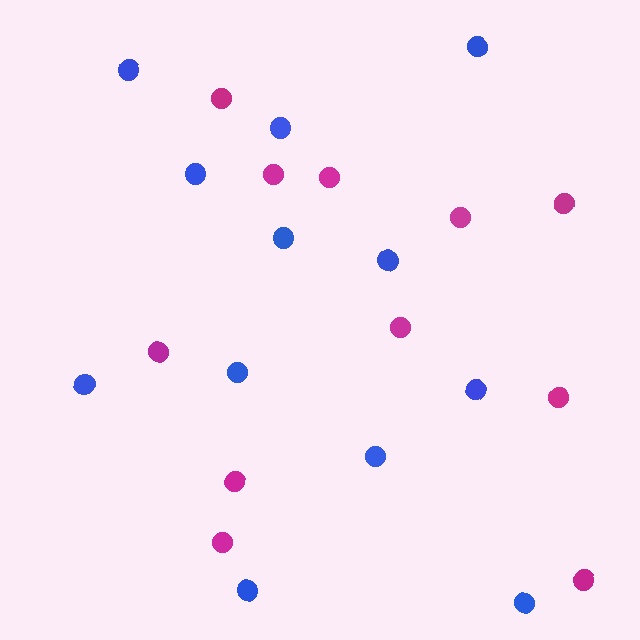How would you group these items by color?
There are 2 groups: one group of blue circles (12) and one group of magenta circles (11).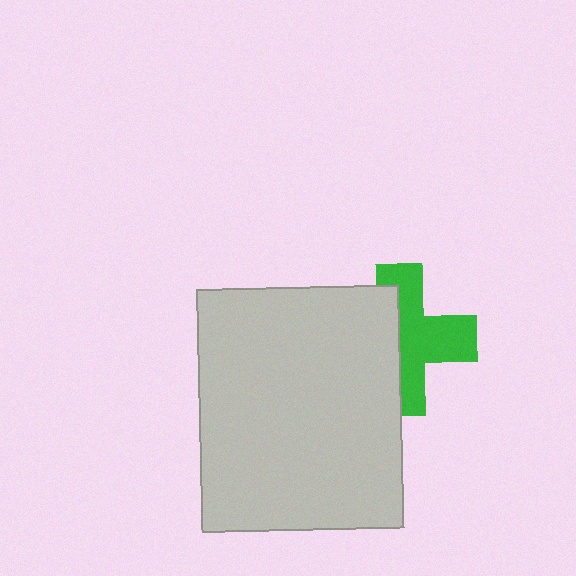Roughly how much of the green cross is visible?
About half of it is visible (roughly 54%).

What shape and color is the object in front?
The object in front is a light gray rectangle.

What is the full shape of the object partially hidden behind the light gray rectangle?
The partially hidden object is a green cross.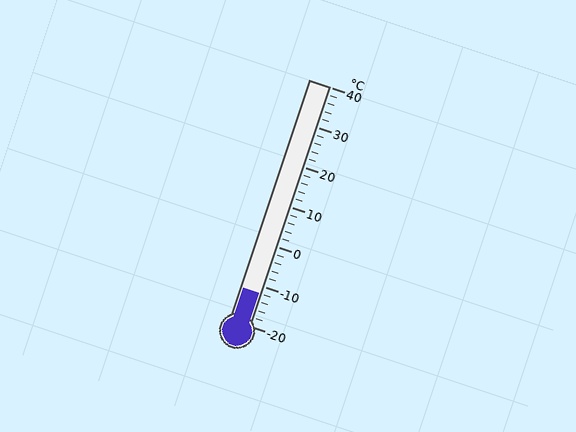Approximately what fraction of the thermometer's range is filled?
The thermometer is filled to approximately 15% of its range.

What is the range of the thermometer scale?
The thermometer scale ranges from -20°C to 40°C.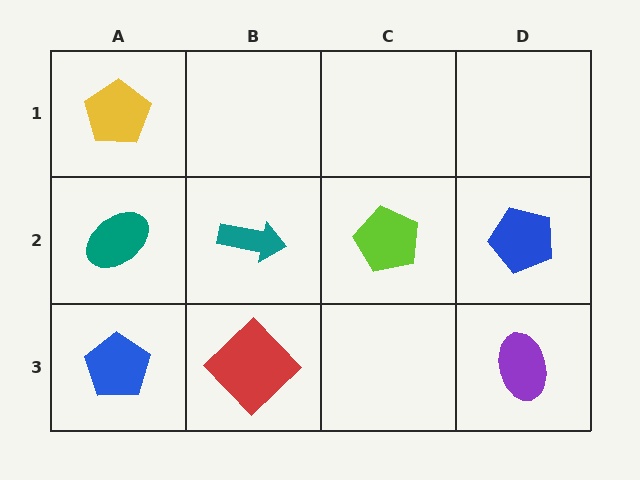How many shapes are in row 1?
1 shape.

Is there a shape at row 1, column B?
No, that cell is empty.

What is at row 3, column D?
A purple ellipse.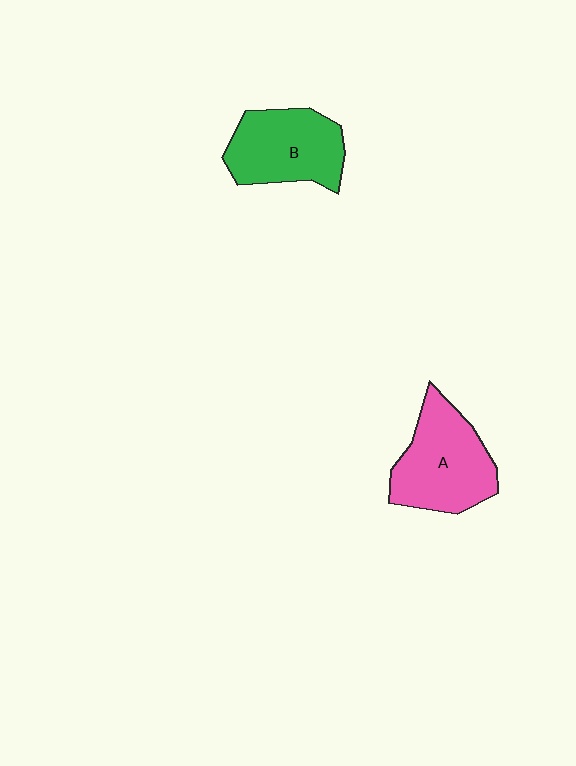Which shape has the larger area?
Shape A (pink).